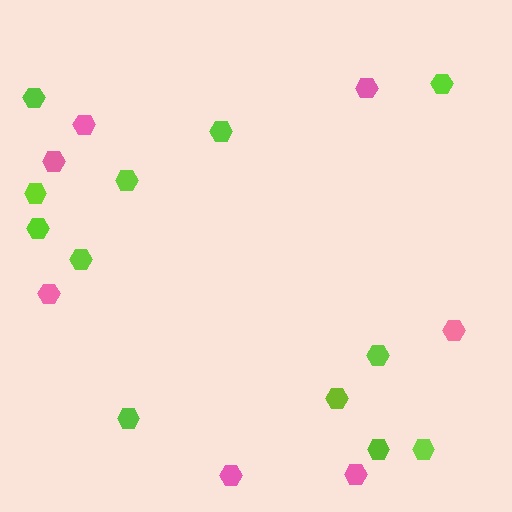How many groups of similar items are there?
There are 2 groups: one group of pink hexagons (7) and one group of lime hexagons (12).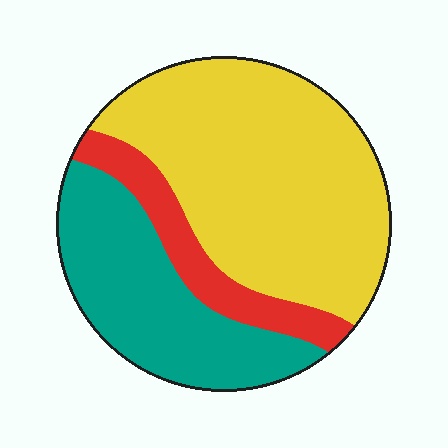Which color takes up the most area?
Yellow, at roughly 55%.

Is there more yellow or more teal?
Yellow.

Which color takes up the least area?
Red, at roughly 15%.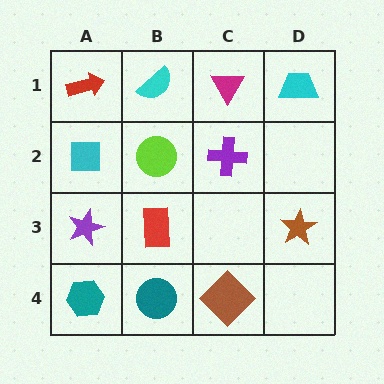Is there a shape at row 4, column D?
No, that cell is empty.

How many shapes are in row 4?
3 shapes.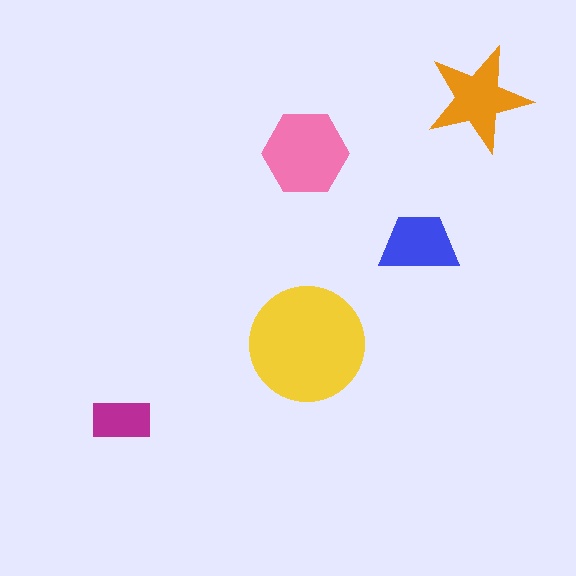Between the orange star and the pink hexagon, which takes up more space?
The pink hexagon.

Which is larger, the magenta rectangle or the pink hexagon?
The pink hexagon.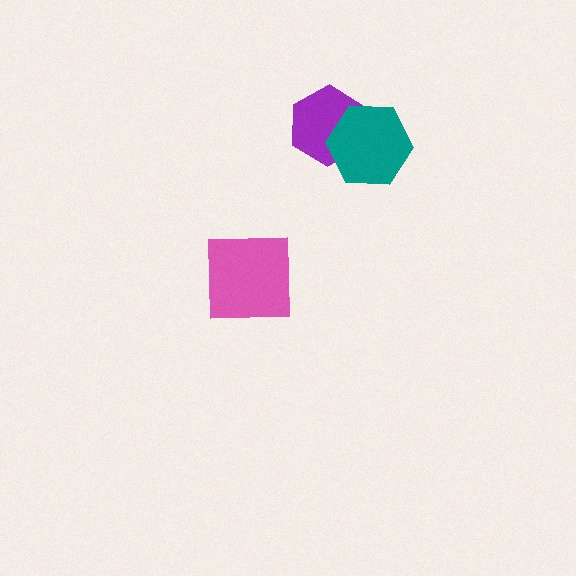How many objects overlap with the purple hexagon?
1 object overlaps with the purple hexagon.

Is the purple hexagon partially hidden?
Yes, it is partially covered by another shape.